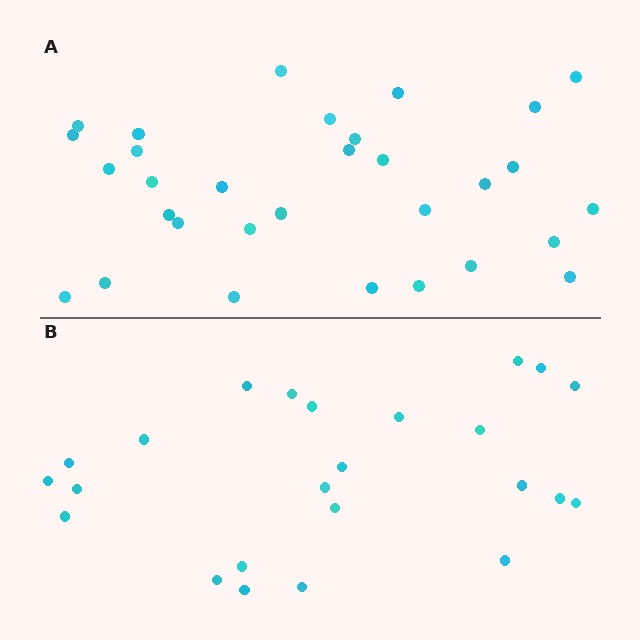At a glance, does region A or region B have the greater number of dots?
Region A (the top region) has more dots.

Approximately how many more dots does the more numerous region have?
Region A has roughly 8 or so more dots than region B.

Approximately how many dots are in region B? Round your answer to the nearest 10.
About 20 dots. (The exact count is 24, which rounds to 20.)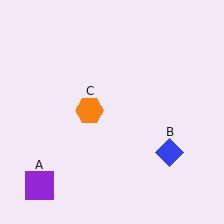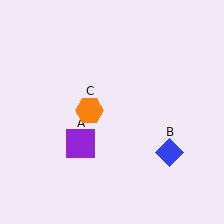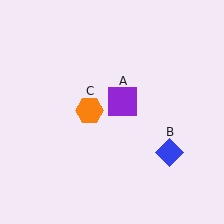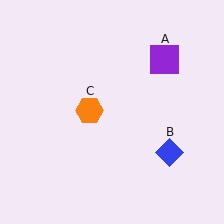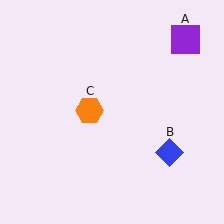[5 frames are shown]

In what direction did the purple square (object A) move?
The purple square (object A) moved up and to the right.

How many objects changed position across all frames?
1 object changed position: purple square (object A).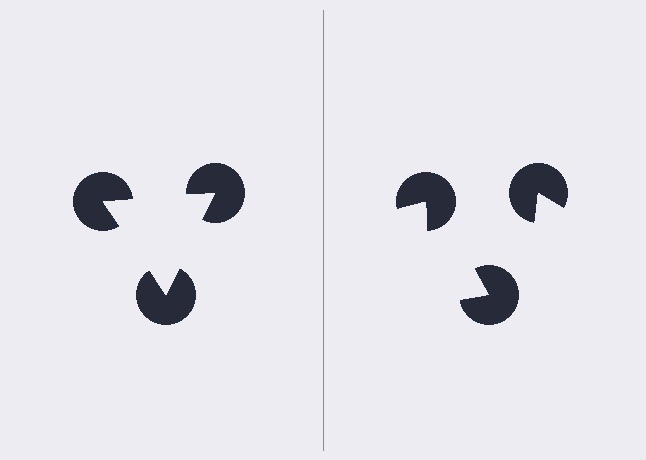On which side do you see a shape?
An illusory triangle appears on the left side. On the right side the wedge cuts are rotated, so no coherent shape forms.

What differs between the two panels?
The pac-man discs are positioned identically on both sides; only the wedge orientations differ. On the left they align to a triangle; on the right they are misaligned.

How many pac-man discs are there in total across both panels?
6 — 3 on each side.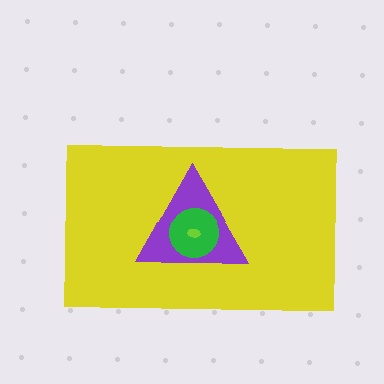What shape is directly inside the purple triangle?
The green circle.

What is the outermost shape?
The yellow rectangle.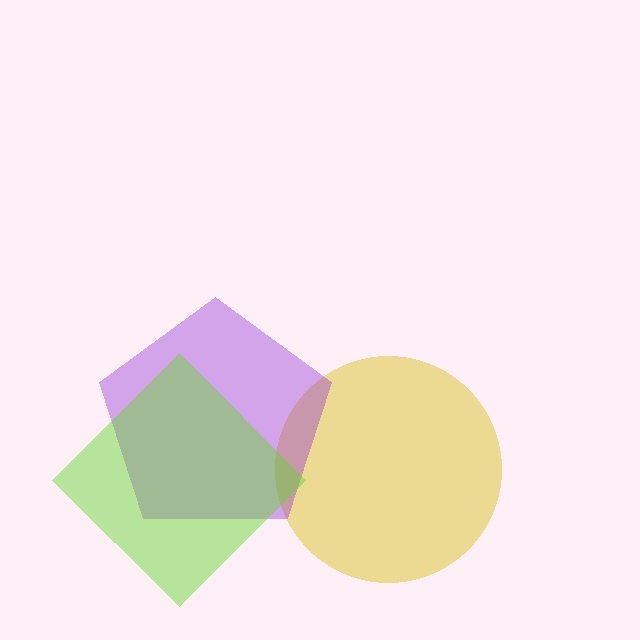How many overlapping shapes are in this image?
There are 3 overlapping shapes in the image.